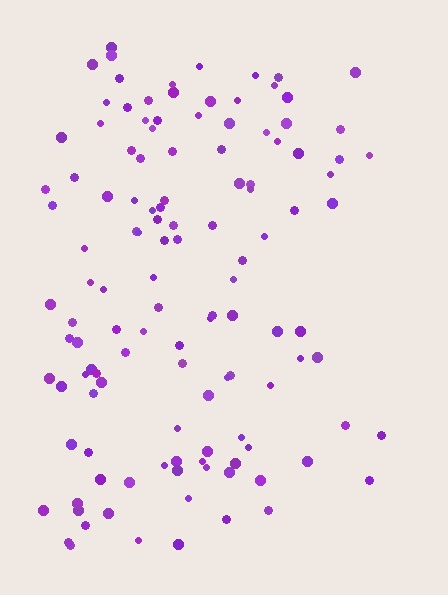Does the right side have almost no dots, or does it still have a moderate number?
Still a moderate number, just noticeably fewer than the left.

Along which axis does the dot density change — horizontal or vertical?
Horizontal.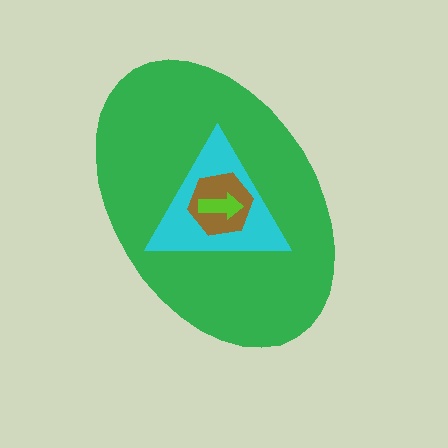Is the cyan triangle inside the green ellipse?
Yes.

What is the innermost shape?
The lime arrow.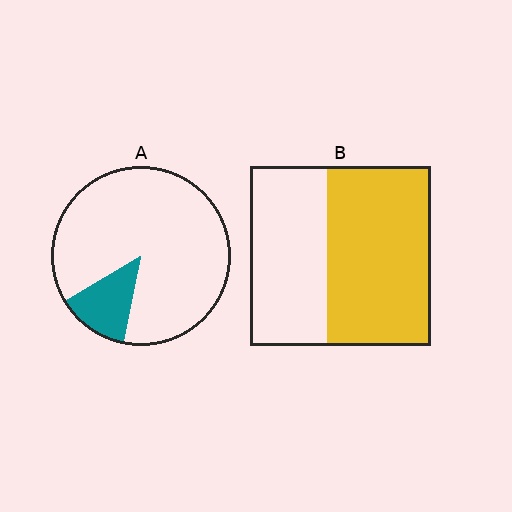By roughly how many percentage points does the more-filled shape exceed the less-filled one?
By roughly 45 percentage points (B over A).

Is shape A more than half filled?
No.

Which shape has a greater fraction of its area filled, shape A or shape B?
Shape B.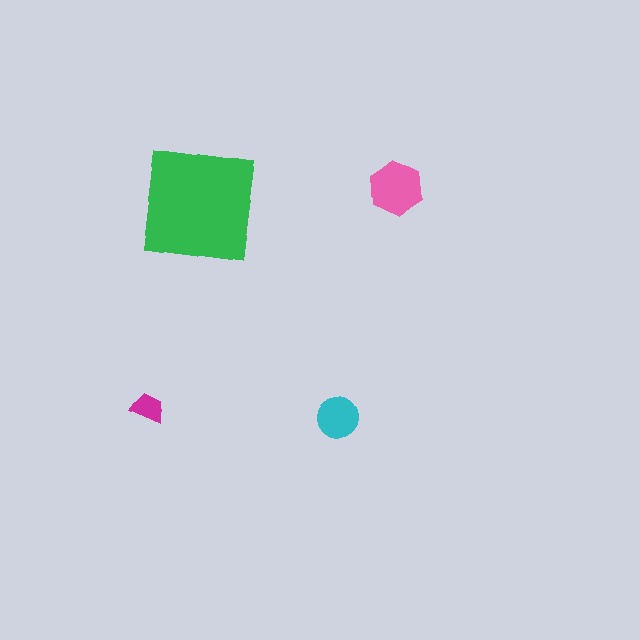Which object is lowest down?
The cyan circle is bottommost.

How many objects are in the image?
There are 4 objects in the image.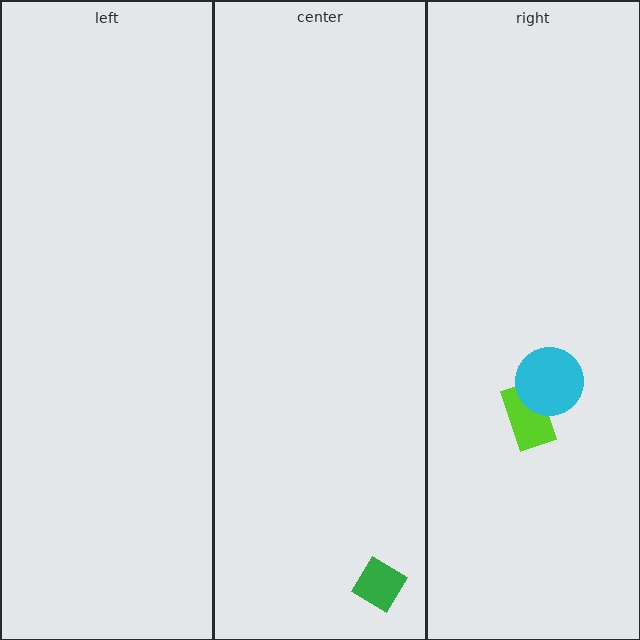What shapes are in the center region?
The green diamond.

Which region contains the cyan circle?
The right region.